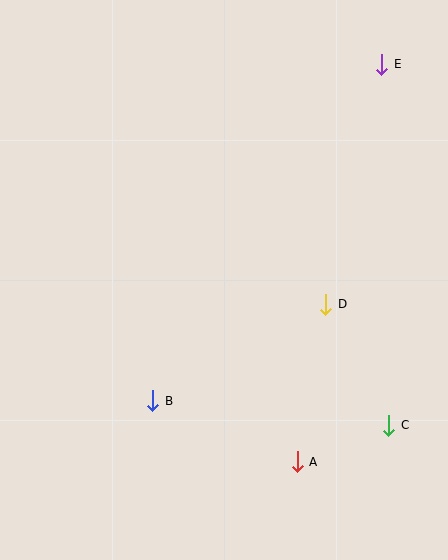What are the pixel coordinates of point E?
Point E is at (382, 64).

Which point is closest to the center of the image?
Point D at (326, 304) is closest to the center.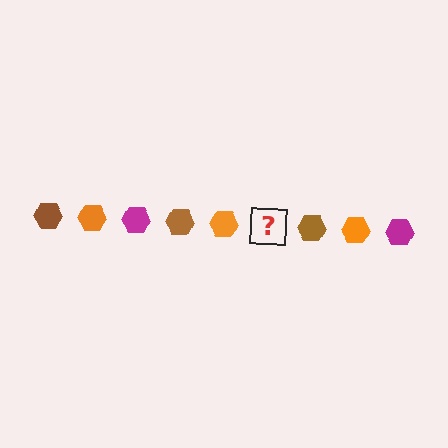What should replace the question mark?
The question mark should be replaced with a magenta hexagon.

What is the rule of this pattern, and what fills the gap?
The rule is that the pattern cycles through brown, orange, magenta hexagons. The gap should be filled with a magenta hexagon.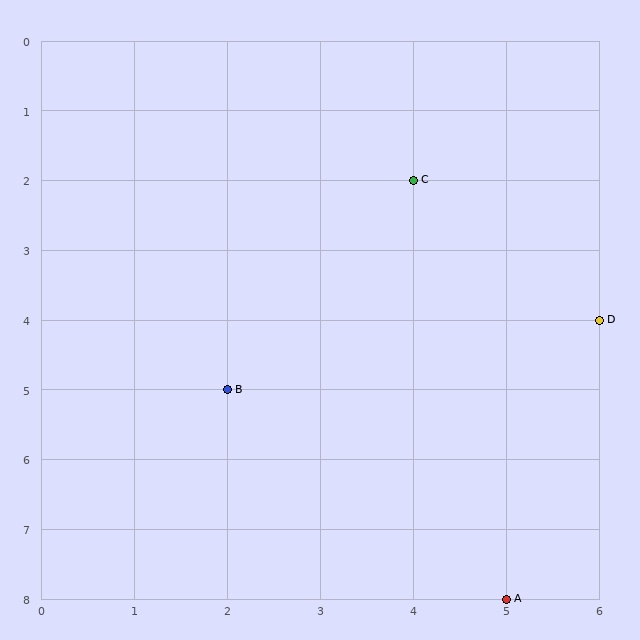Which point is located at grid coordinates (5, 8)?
Point A is at (5, 8).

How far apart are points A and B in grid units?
Points A and B are 3 columns and 3 rows apart (about 4.2 grid units diagonally).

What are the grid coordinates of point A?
Point A is at grid coordinates (5, 8).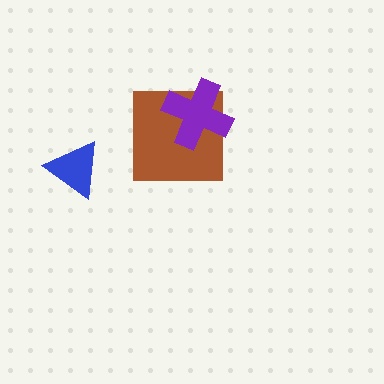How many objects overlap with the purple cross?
1 object overlaps with the purple cross.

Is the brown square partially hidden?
Yes, it is partially covered by another shape.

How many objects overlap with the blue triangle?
0 objects overlap with the blue triangle.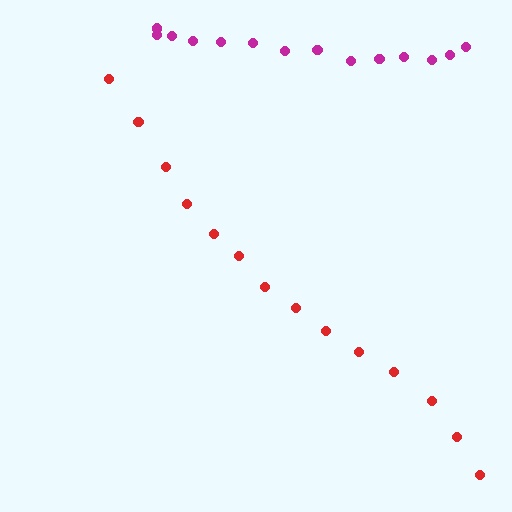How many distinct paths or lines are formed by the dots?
There are 2 distinct paths.